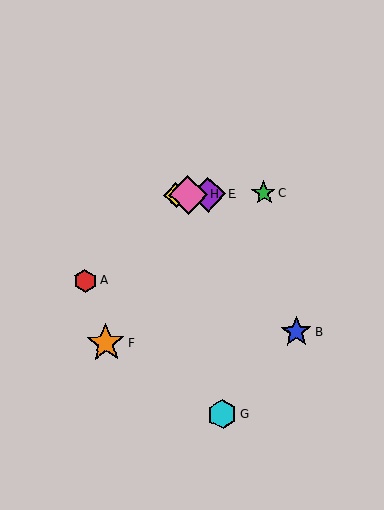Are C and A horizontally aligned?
No, C is at y≈193 and A is at y≈281.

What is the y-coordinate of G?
Object G is at y≈414.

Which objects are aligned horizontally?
Objects C, D, E, H are aligned horizontally.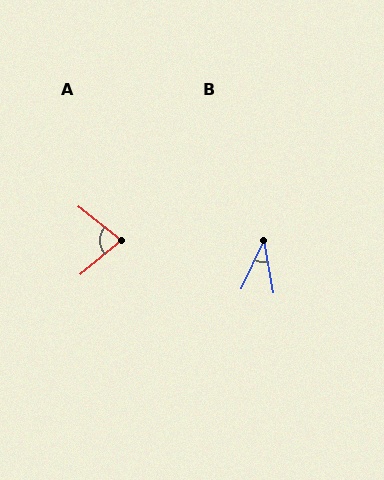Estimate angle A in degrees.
Approximately 78 degrees.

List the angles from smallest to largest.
B (35°), A (78°).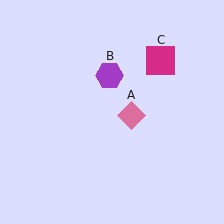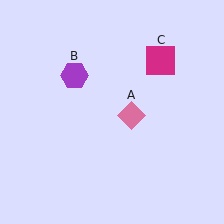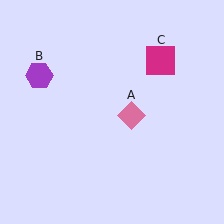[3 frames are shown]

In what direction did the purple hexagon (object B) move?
The purple hexagon (object B) moved left.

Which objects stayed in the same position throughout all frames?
Pink diamond (object A) and magenta square (object C) remained stationary.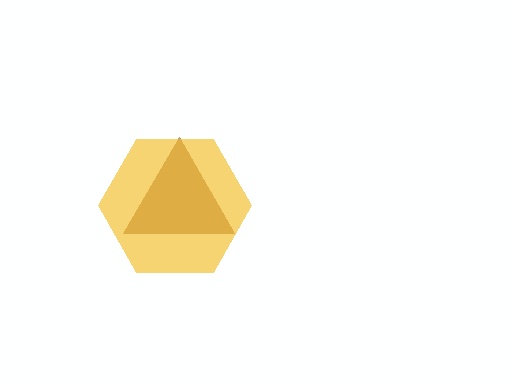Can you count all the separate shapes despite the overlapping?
Yes, there are 2 separate shapes.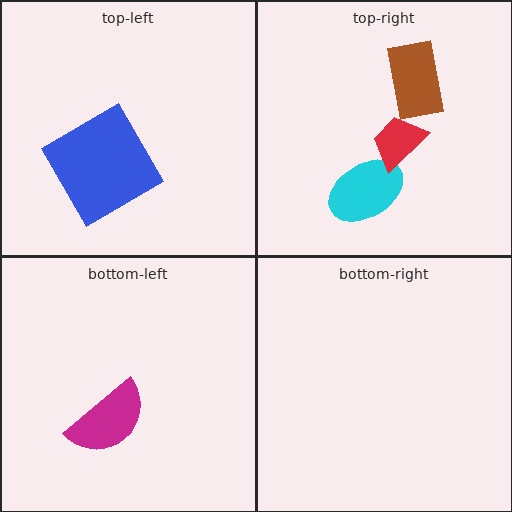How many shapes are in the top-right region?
3.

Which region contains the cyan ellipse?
The top-right region.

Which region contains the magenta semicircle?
The bottom-left region.